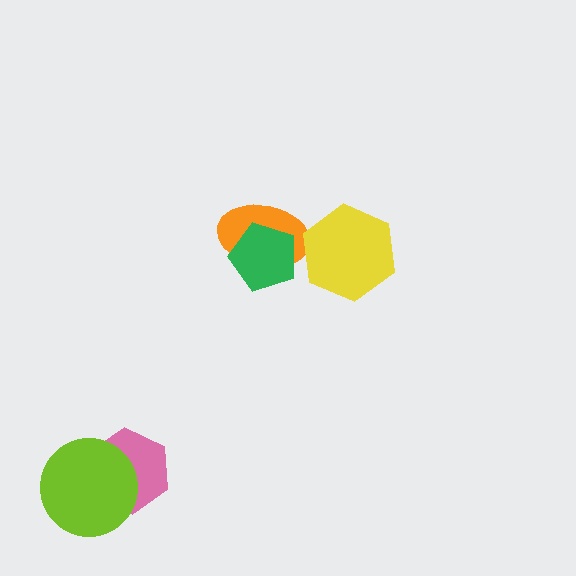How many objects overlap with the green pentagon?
1 object overlaps with the green pentagon.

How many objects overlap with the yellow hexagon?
0 objects overlap with the yellow hexagon.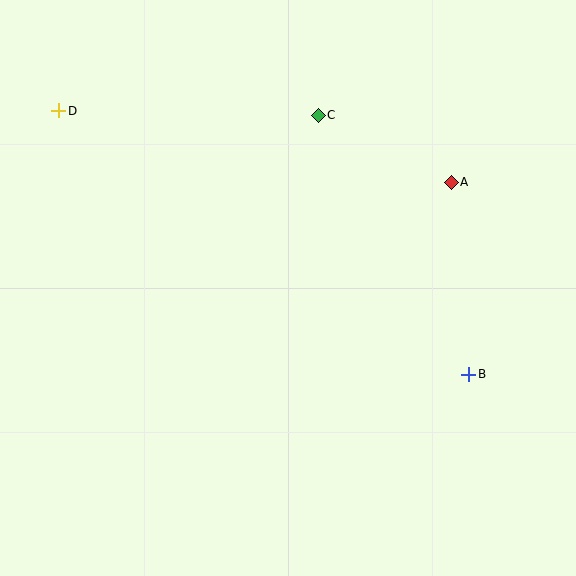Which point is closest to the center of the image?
Point C at (318, 115) is closest to the center.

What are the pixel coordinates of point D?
Point D is at (59, 111).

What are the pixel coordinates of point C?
Point C is at (318, 115).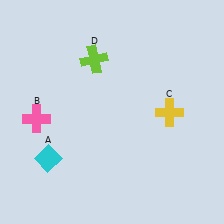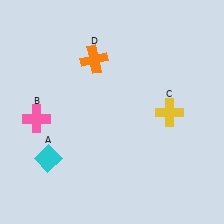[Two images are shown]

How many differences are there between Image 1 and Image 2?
There is 1 difference between the two images.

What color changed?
The cross (D) changed from lime in Image 1 to orange in Image 2.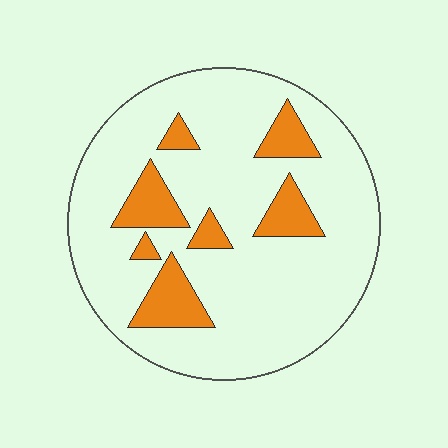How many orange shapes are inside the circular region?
7.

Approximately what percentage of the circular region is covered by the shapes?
Approximately 15%.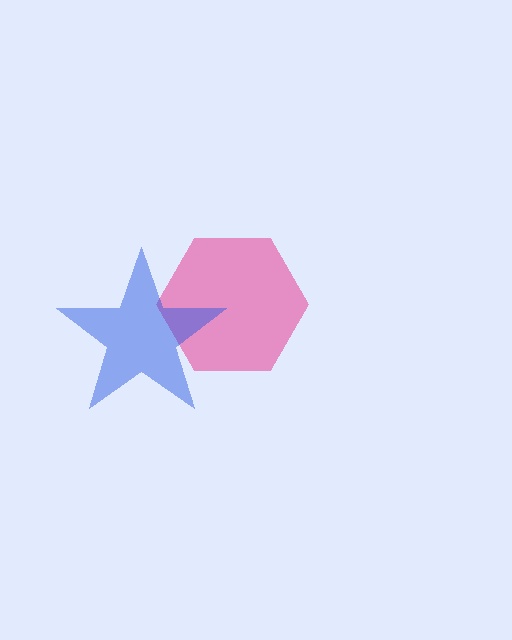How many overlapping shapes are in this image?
There are 2 overlapping shapes in the image.